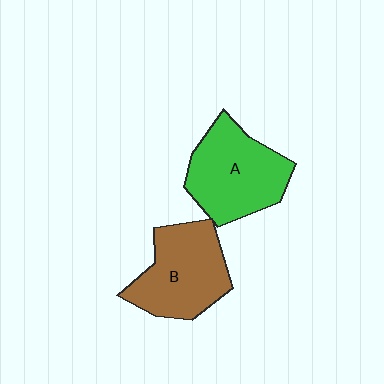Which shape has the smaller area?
Shape B (brown).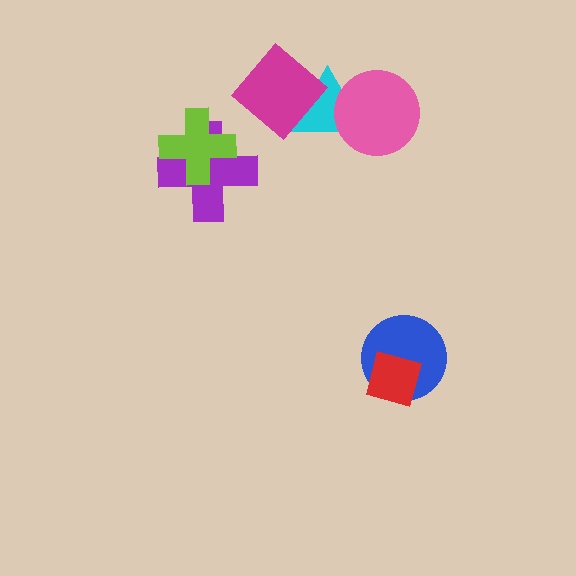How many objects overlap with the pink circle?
1 object overlaps with the pink circle.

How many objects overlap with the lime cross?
1 object overlaps with the lime cross.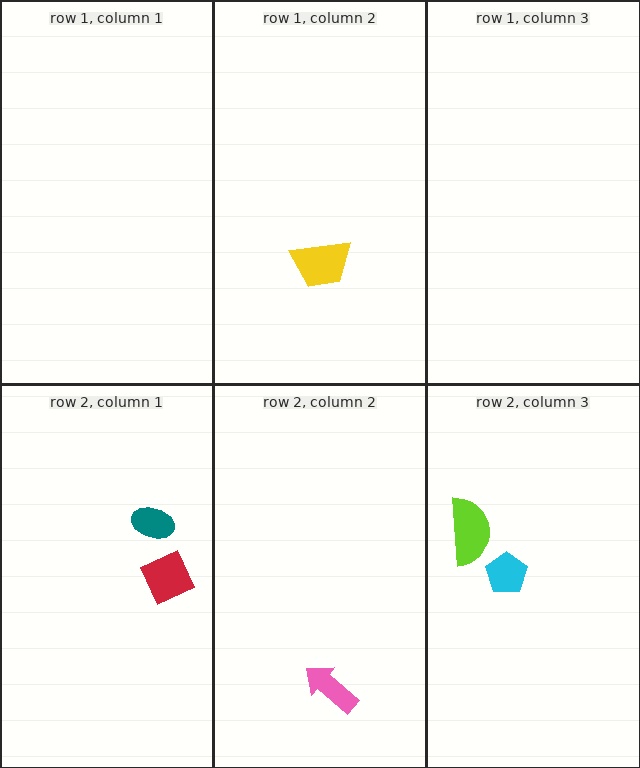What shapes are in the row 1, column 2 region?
The yellow trapezoid.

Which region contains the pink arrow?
The row 2, column 2 region.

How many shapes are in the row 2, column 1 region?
2.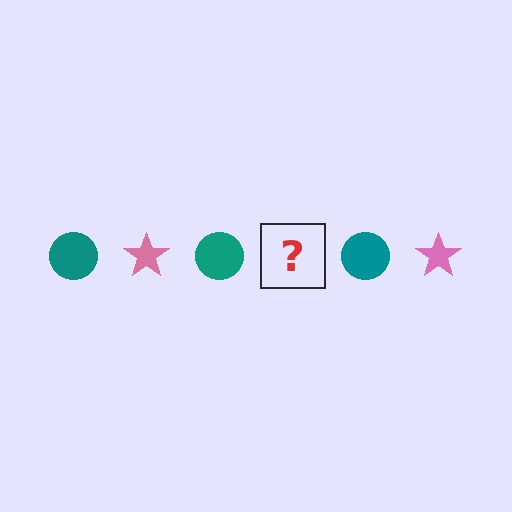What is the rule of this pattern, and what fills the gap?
The rule is that the pattern alternates between teal circle and pink star. The gap should be filled with a pink star.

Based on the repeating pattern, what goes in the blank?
The blank should be a pink star.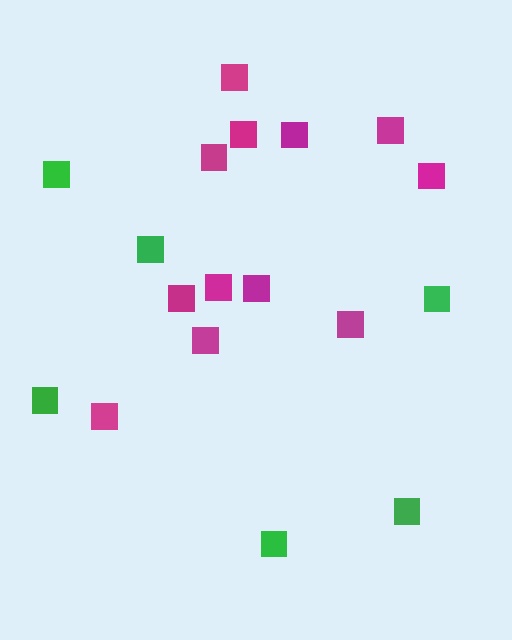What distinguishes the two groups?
There are 2 groups: one group of magenta squares (12) and one group of green squares (6).